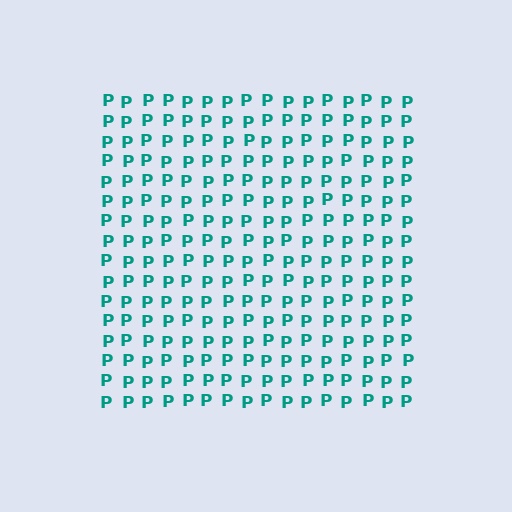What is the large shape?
The large shape is a square.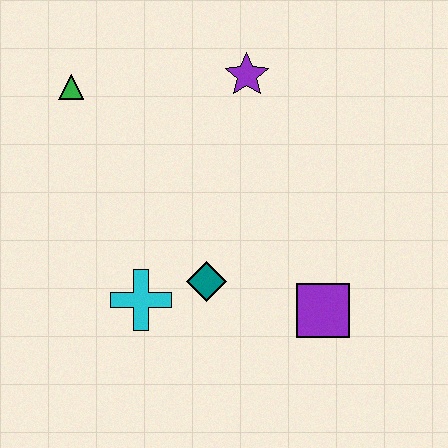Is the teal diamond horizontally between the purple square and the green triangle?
Yes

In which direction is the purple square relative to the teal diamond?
The purple square is to the right of the teal diamond.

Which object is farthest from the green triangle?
The purple square is farthest from the green triangle.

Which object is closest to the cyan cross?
The teal diamond is closest to the cyan cross.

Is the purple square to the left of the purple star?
No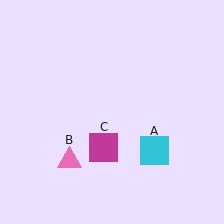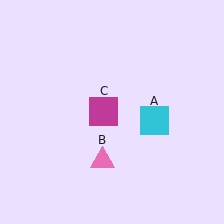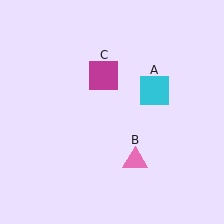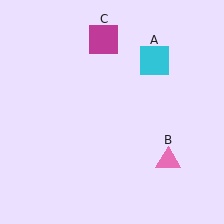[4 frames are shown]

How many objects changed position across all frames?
3 objects changed position: cyan square (object A), pink triangle (object B), magenta square (object C).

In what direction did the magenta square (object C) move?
The magenta square (object C) moved up.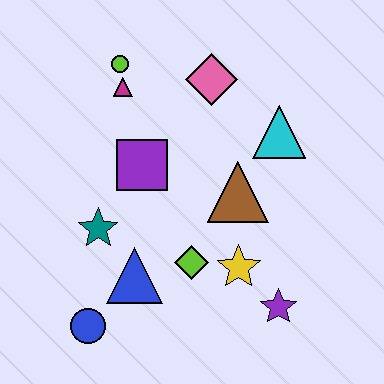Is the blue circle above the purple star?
No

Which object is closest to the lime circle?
The magenta triangle is closest to the lime circle.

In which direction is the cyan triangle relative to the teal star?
The cyan triangle is to the right of the teal star.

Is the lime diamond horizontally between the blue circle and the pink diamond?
Yes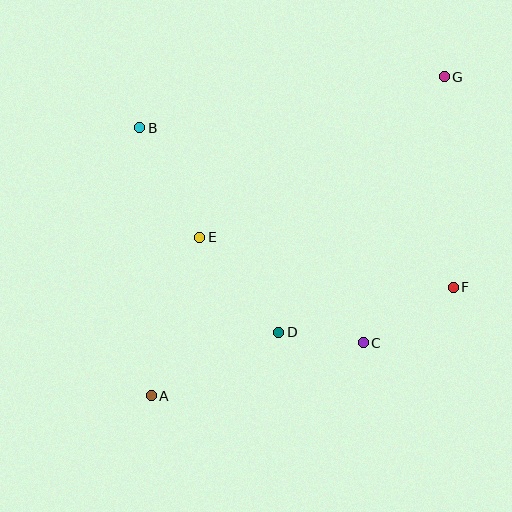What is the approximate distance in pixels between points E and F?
The distance between E and F is approximately 258 pixels.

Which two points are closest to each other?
Points C and D are closest to each other.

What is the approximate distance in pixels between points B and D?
The distance between B and D is approximately 247 pixels.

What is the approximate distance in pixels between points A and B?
The distance between A and B is approximately 268 pixels.